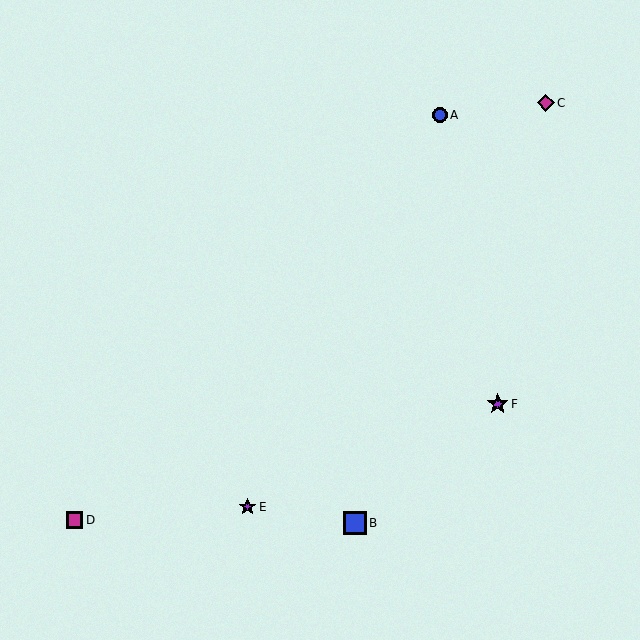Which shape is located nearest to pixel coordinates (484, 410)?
The purple star (labeled F) at (498, 404) is nearest to that location.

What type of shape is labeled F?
Shape F is a purple star.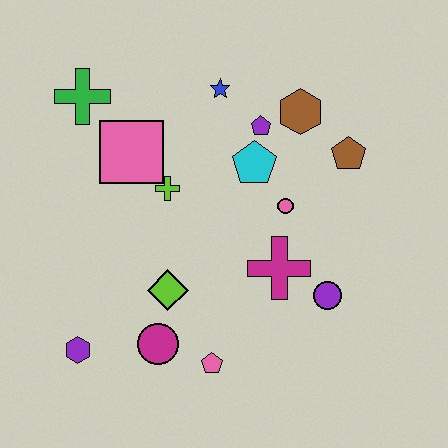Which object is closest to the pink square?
The lime cross is closest to the pink square.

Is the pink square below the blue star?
Yes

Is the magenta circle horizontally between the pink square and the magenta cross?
Yes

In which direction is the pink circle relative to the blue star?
The pink circle is below the blue star.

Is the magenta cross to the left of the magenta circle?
No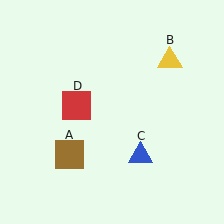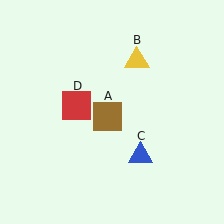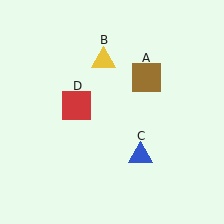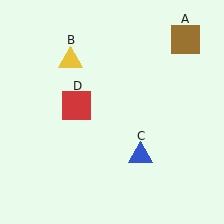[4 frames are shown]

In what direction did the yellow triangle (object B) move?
The yellow triangle (object B) moved left.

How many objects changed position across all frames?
2 objects changed position: brown square (object A), yellow triangle (object B).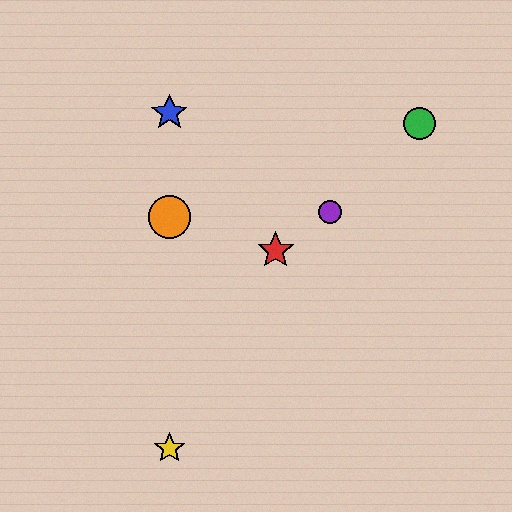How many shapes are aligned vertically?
3 shapes (the blue star, the yellow star, the orange circle) are aligned vertically.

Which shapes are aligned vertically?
The blue star, the yellow star, the orange circle are aligned vertically.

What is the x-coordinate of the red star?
The red star is at x≈276.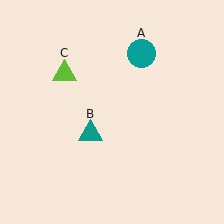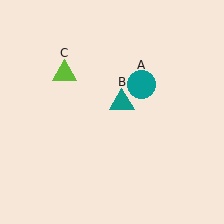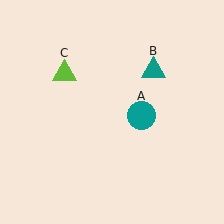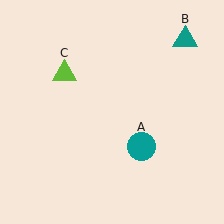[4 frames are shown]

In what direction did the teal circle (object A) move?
The teal circle (object A) moved down.